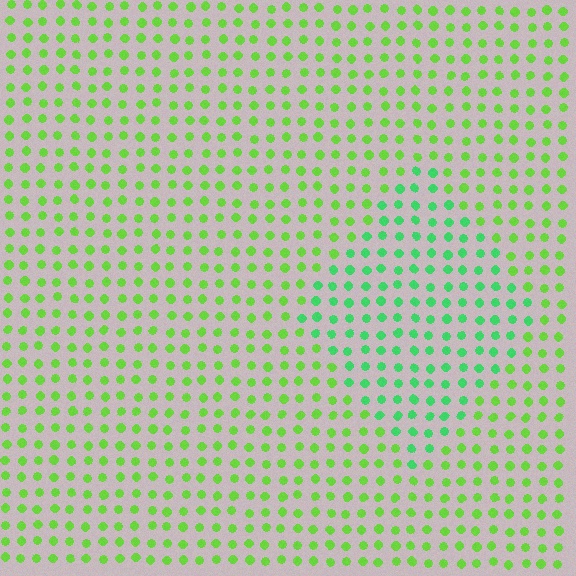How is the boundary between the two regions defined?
The boundary is defined purely by a slight shift in hue (about 34 degrees). Spacing, size, and orientation are identical on both sides.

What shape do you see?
I see a diamond.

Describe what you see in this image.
The image is filled with small lime elements in a uniform arrangement. A diamond-shaped region is visible where the elements are tinted to a slightly different hue, forming a subtle color boundary.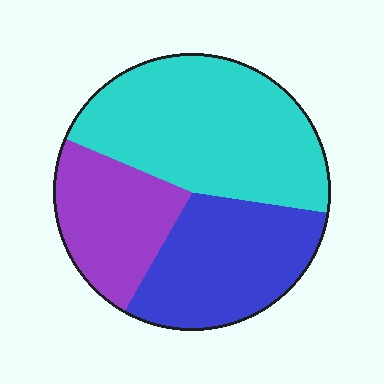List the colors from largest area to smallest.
From largest to smallest: cyan, blue, purple.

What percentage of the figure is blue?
Blue takes up about one third (1/3) of the figure.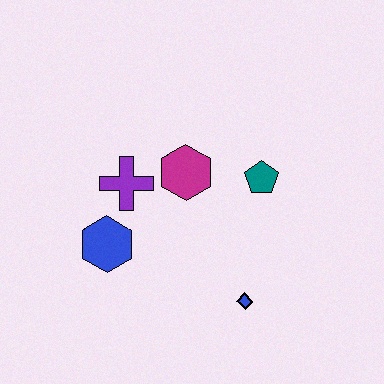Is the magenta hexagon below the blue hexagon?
No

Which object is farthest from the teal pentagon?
The blue hexagon is farthest from the teal pentagon.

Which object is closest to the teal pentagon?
The magenta hexagon is closest to the teal pentagon.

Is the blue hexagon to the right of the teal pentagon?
No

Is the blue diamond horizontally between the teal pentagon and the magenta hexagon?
Yes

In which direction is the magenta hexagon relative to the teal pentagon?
The magenta hexagon is to the left of the teal pentagon.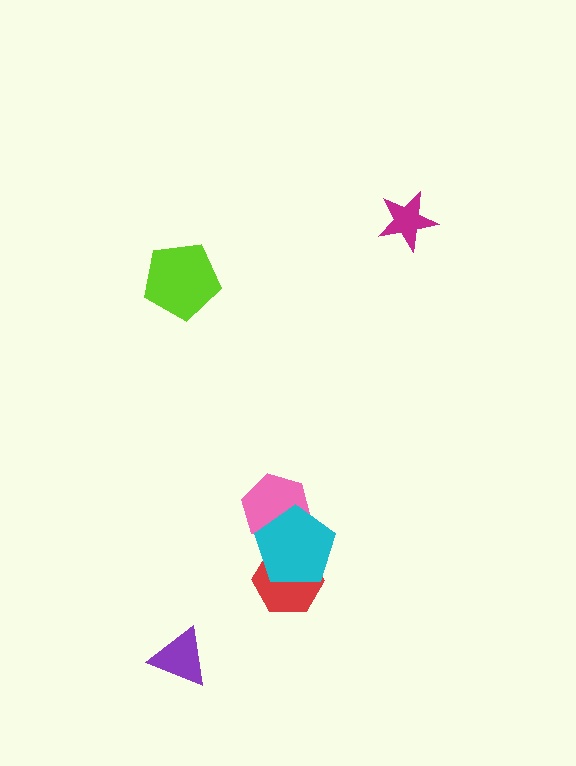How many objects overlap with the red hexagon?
1 object overlaps with the red hexagon.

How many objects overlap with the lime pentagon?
0 objects overlap with the lime pentagon.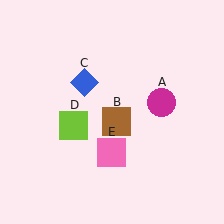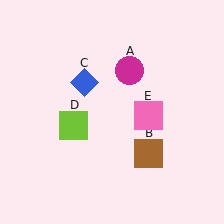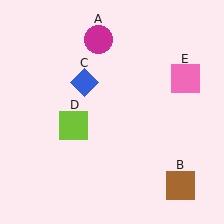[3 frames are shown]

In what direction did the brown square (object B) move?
The brown square (object B) moved down and to the right.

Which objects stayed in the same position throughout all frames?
Blue diamond (object C) and lime square (object D) remained stationary.